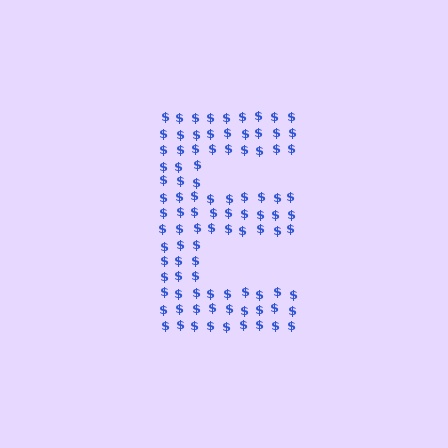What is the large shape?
The large shape is the letter E.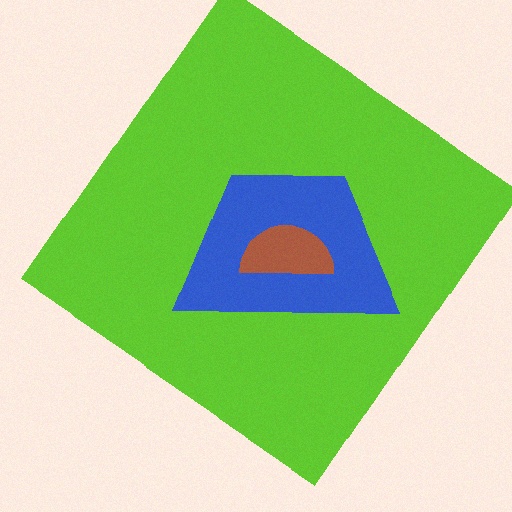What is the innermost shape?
The brown semicircle.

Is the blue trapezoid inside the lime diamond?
Yes.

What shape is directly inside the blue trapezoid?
The brown semicircle.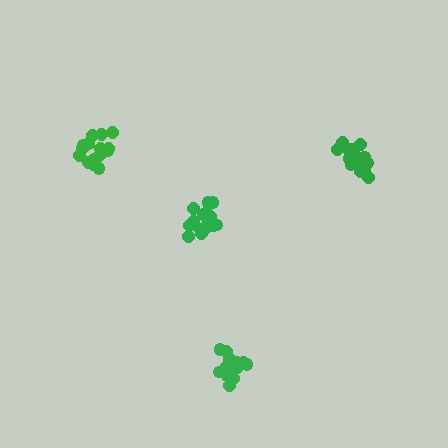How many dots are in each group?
Group 1: 16 dots, Group 2: 16 dots, Group 3: 15 dots, Group 4: 15 dots (62 total).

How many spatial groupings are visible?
There are 4 spatial groupings.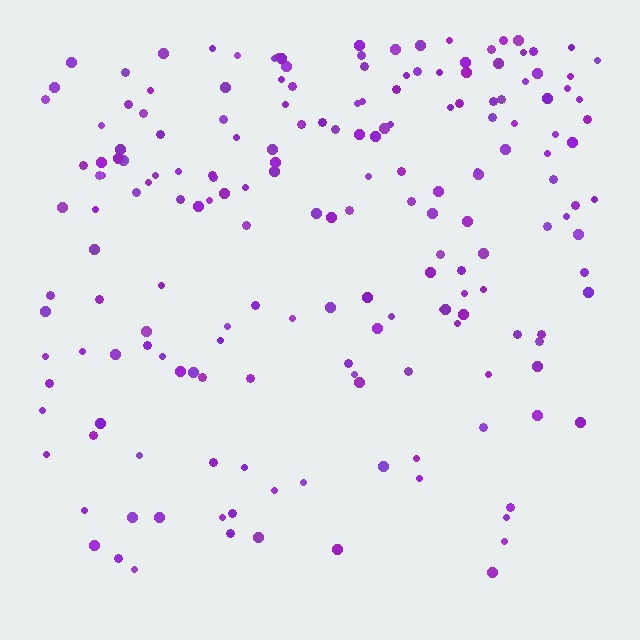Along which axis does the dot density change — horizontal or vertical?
Vertical.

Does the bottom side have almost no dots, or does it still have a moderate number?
Still a moderate number, just noticeably fewer than the top.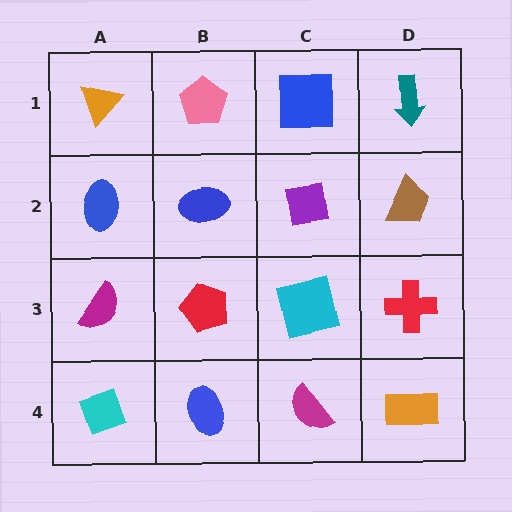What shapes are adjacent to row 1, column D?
A brown trapezoid (row 2, column D), a blue square (row 1, column C).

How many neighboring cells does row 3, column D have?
3.